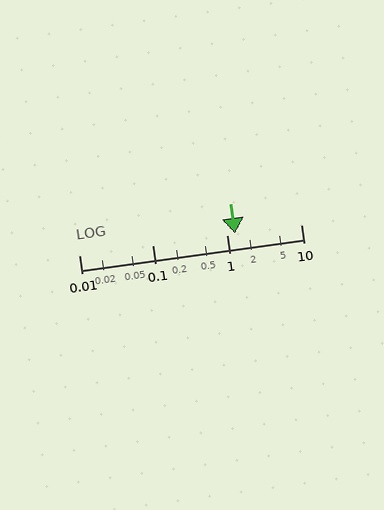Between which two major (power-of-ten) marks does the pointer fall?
The pointer is between 1 and 10.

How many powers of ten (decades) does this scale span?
The scale spans 3 decades, from 0.01 to 10.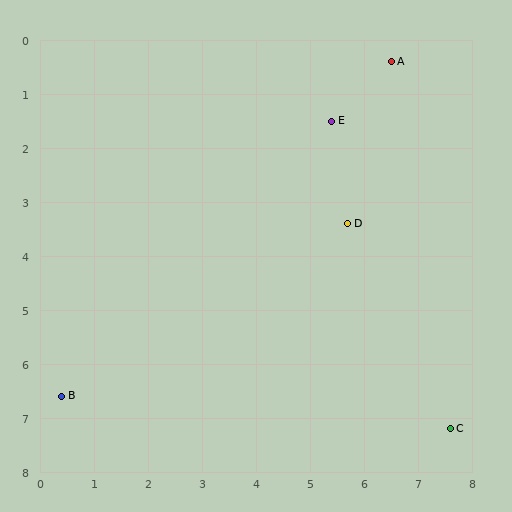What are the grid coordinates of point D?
Point D is at approximately (5.7, 3.4).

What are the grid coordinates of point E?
Point E is at approximately (5.4, 1.5).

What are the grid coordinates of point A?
Point A is at approximately (6.5, 0.4).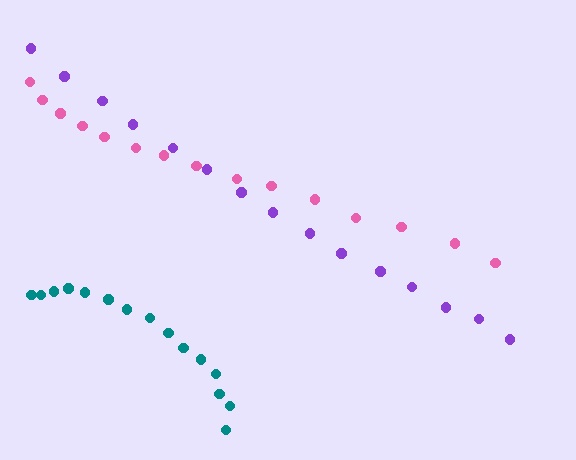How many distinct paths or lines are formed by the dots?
There are 3 distinct paths.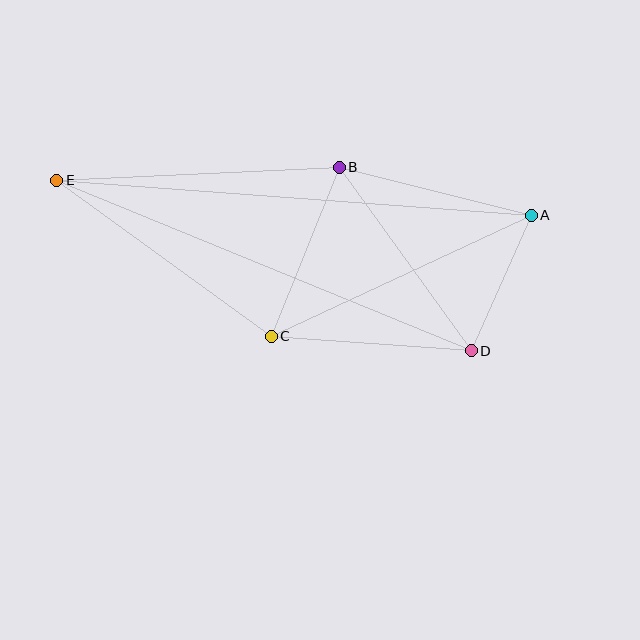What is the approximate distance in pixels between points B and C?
The distance between B and C is approximately 182 pixels.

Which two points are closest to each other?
Points A and D are closest to each other.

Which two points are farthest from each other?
Points A and E are farthest from each other.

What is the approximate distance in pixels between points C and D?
The distance between C and D is approximately 200 pixels.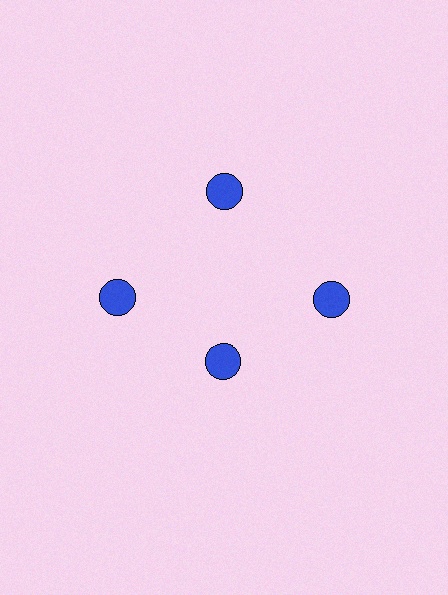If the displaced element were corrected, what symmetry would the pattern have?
It would have 4-fold rotational symmetry — the pattern would map onto itself every 90 degrees.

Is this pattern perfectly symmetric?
No. The 4 blue circles are arranged in a ring, but one element near the 6 o'clock position is pulled inward toward the center, breaking the 4-fold rotational symmetry.